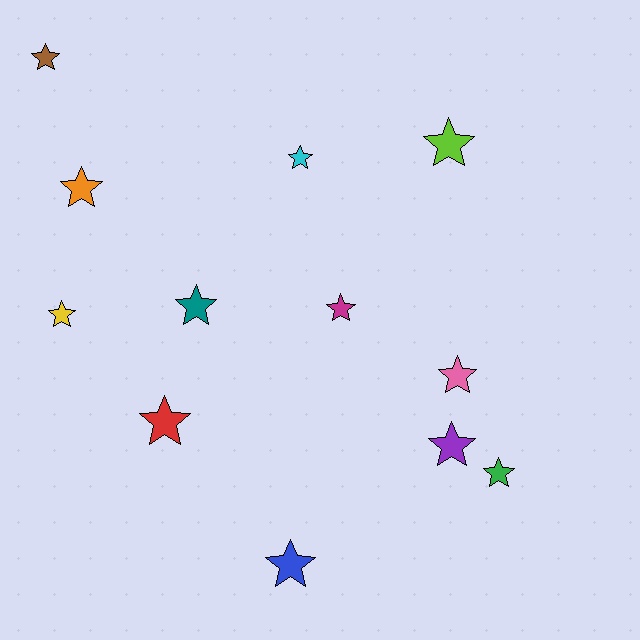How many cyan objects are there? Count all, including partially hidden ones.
There is 1 cyan object.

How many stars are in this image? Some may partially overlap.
There are 12 stars.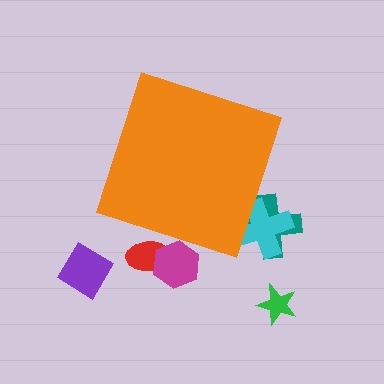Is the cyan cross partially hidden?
Yes, the cyan cross is partially hidden behind the orange diamond.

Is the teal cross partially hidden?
Yes, the teal cross is partially hidden behind the orange diamond.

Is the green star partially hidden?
No, the green star is fully visible.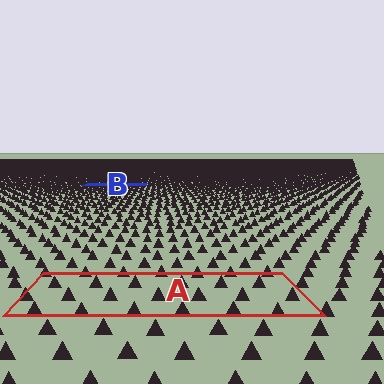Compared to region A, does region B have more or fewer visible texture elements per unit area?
Region B has more texture elements per unit area — they are packed more densely because it is farther away.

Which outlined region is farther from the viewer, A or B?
Region B is farther from the viewer — the texture elements inside it appear smaller and more densely packed.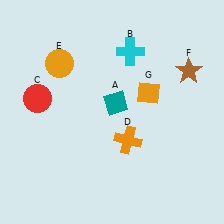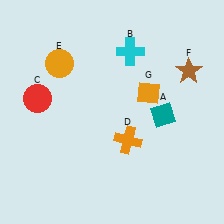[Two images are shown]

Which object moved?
The teal diamond (A) moved right.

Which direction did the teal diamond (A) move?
The teal diamond (A) moved right.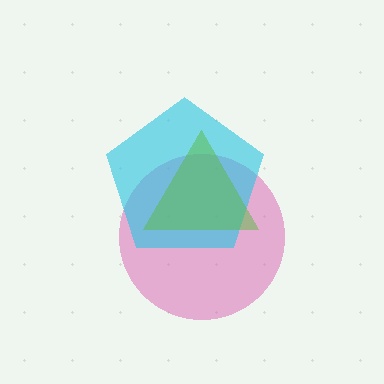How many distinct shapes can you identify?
There are 3 distinct shapes: a pink circle, a cyan pentagon, a lime triangle.